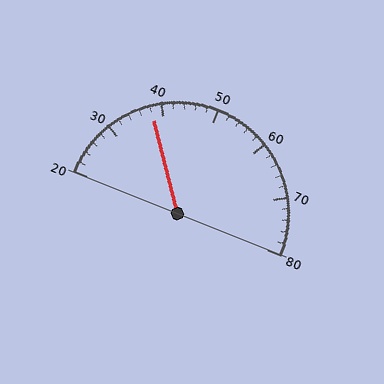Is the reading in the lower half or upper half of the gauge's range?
The reading is in the lower half of the range (20 to 80).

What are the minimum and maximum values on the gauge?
The gauge ranges from 20 to 80.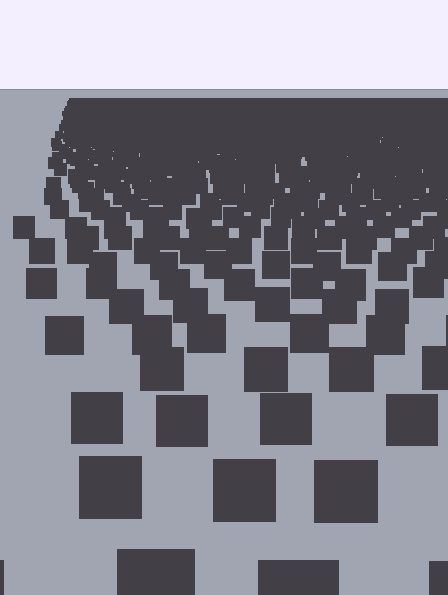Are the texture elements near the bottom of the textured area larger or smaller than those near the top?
Larger. Near the bottom, elements are closer to the viewer and appear at a bigger on-screen size.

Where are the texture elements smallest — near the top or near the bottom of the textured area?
Near the top.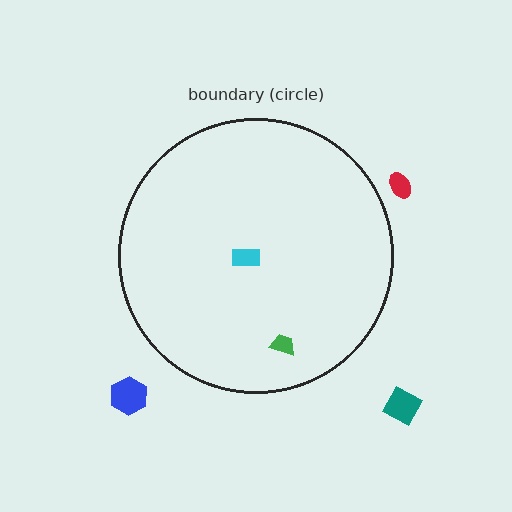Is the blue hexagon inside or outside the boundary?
Outside.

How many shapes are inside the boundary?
2 inside, 3 outside.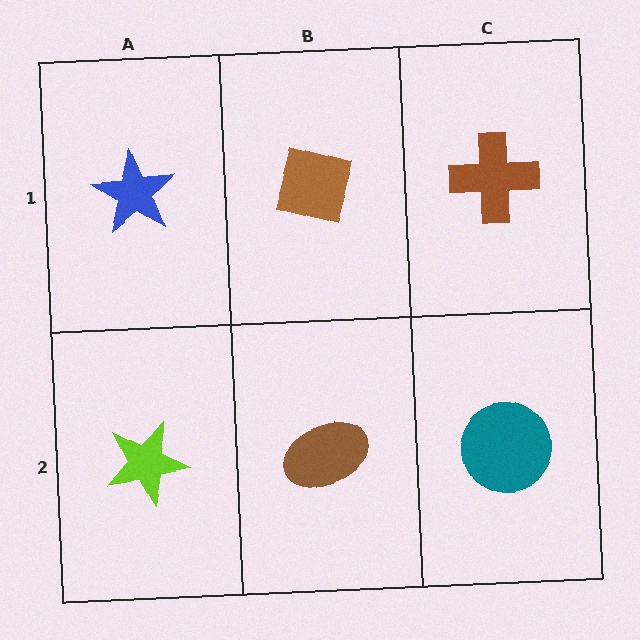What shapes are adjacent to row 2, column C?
A brown cross (row 1, column C), a brown ellipse (row 2, column B).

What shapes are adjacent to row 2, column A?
A blue star (row 1, column A), a brown ellipse (row 2, column B).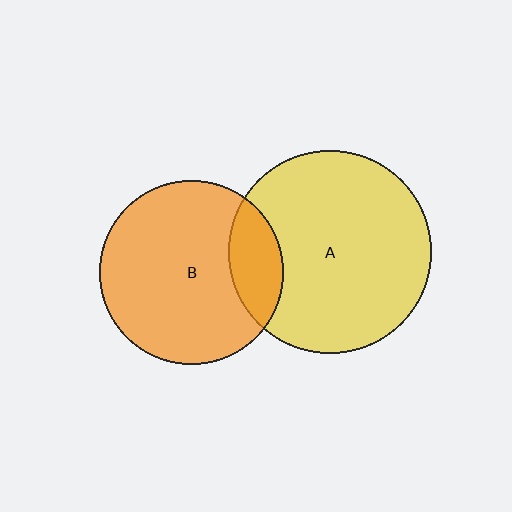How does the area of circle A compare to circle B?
Approximately 1.2 times.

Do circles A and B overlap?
Yes.